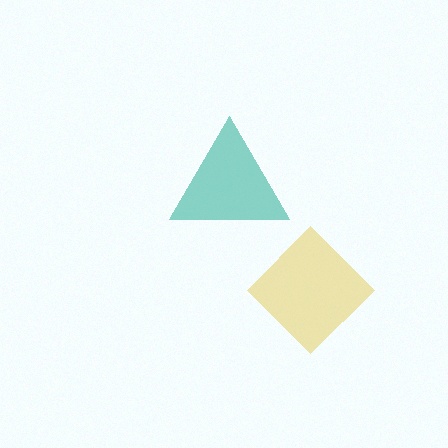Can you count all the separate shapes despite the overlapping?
Yes, there are 2 separate shapes.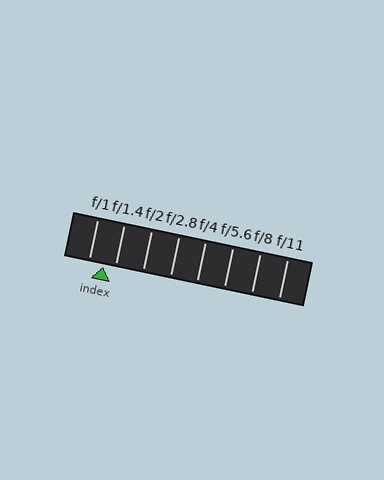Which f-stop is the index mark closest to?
The index mark is closest to f/1.4.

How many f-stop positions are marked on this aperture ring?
There are 8 f-stop positions marked.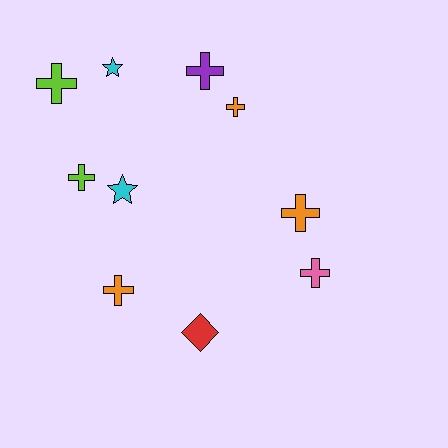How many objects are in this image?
There are 10 objects.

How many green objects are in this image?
There are no green objects.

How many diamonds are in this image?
There is 1 diamond.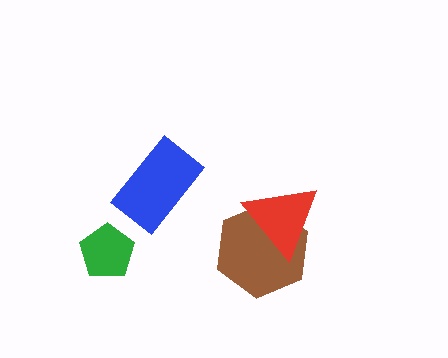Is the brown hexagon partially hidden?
Yes, it is partially covered by another shape.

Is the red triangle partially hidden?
No, no other shape covers it.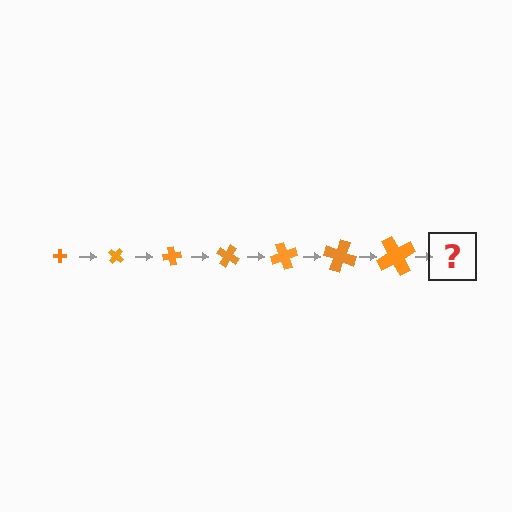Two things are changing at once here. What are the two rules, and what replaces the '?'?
The two rules are that the cross grows larger each step and it rotates 40 degrees each step. The '?' should be a cross, larger than the previous one and rotated 280 degrees from the start.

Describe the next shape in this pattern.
It should be a cross, larger than the previous one and rotated 280 degrees from the start.